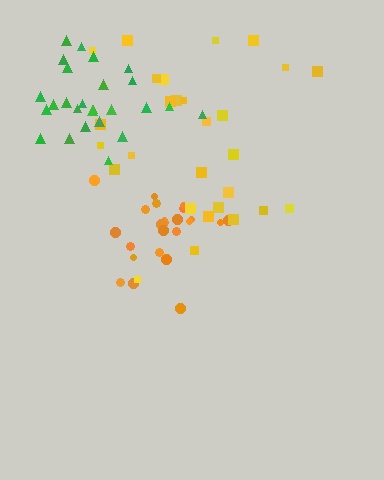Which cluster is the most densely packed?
Green.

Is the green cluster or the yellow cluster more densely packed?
Green.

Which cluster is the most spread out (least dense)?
Yellow.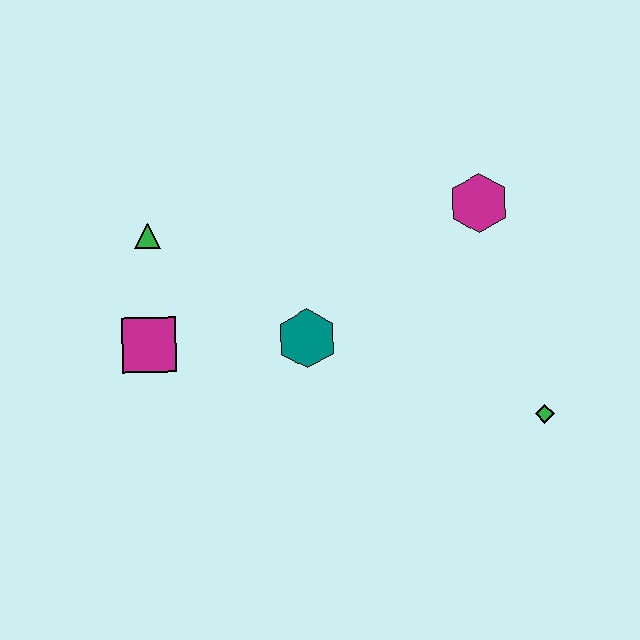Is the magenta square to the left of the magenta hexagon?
Yes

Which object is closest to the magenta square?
The green triangle is closest to the magenta square.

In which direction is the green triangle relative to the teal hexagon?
The green triangle is to the left of the teal hexagon.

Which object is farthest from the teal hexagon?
The green diamond is farthest from the teal hexagon.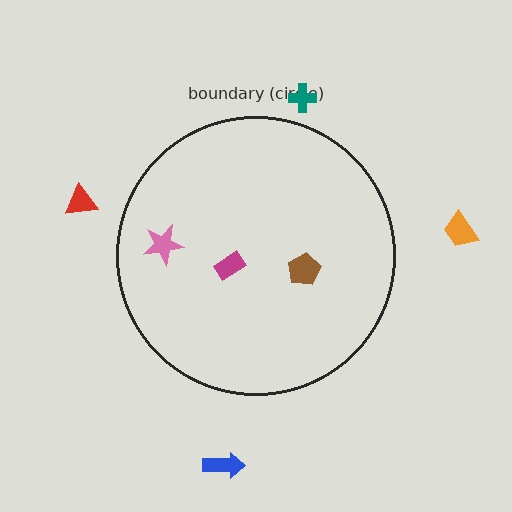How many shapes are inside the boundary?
3 inside, 4 outside.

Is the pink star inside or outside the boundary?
Inside.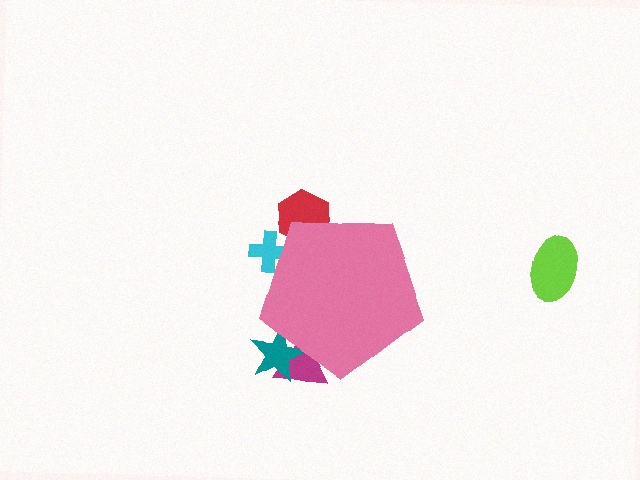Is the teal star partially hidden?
Yes, the teal star is partially hidden behind the pink pentagon.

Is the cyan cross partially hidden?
Yes, the cyan cross is partially hidden behind the pink pentagon.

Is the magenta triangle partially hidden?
Yes, the magenta triangle is partially hidden behind the pink pentagon.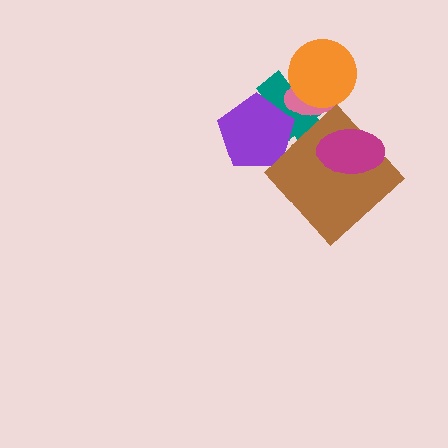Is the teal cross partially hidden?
Yes, it is partially covered by another shape.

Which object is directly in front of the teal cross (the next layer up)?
The pink ellipse is directly in front of the teal cross.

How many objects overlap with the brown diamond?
2 objects overlap with the brown diamond.